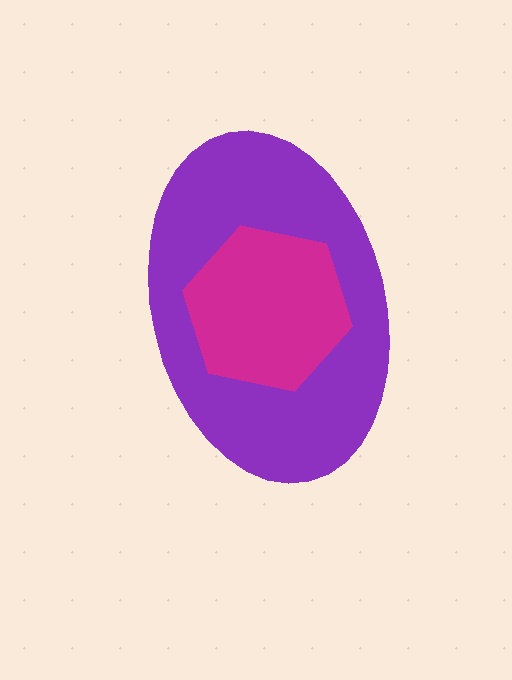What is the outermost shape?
The purple ellipse.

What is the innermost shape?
The magenta hexagon.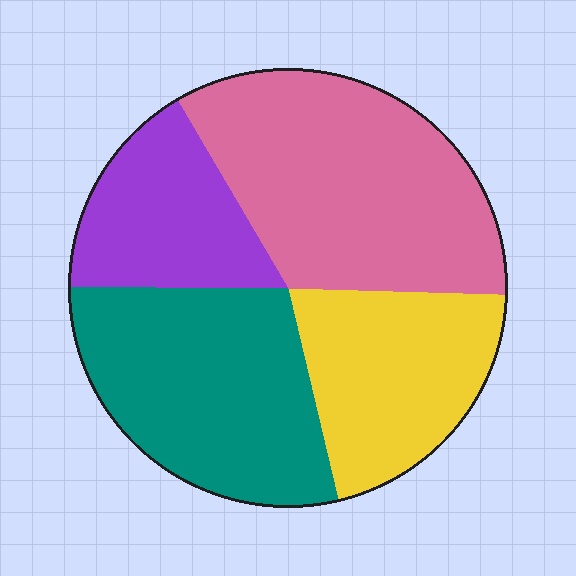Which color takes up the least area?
Purple, at roughly 15%.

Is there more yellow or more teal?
Teal.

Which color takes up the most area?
Pink, at roughly 35%.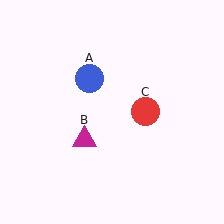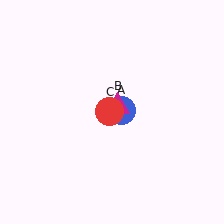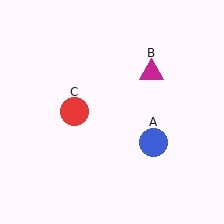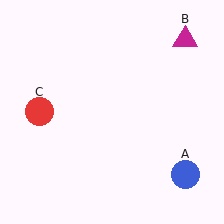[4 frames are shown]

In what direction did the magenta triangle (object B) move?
The magenta triangle (object B) moved up and to the right.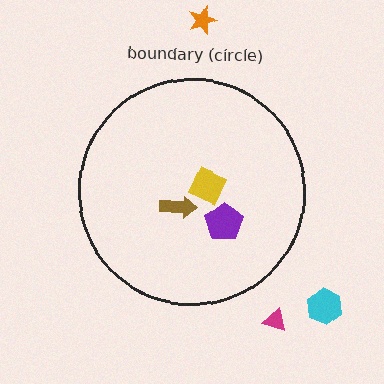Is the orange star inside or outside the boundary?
Outside.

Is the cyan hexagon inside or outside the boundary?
Outside.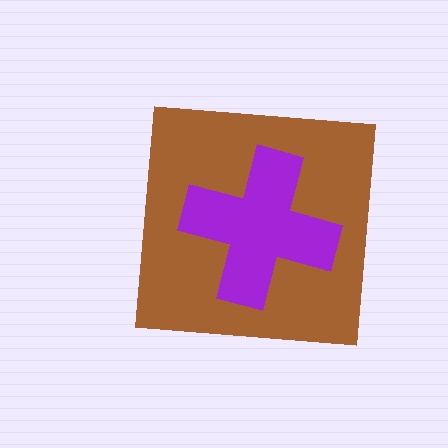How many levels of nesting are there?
2.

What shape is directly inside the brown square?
The purple cross.